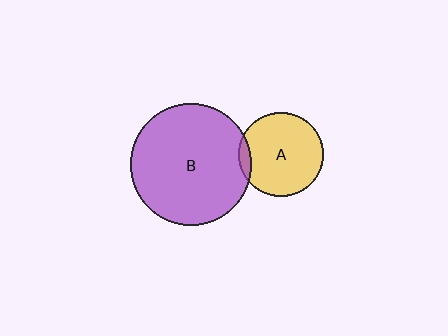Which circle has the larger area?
Circle B (purple).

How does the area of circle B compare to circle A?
Approximately 2.1 times.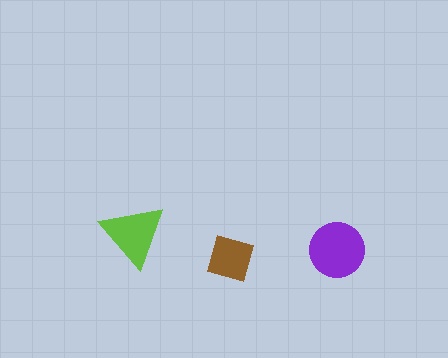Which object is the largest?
The purple circle.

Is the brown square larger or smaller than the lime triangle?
Smaller.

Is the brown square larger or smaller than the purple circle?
Smaller.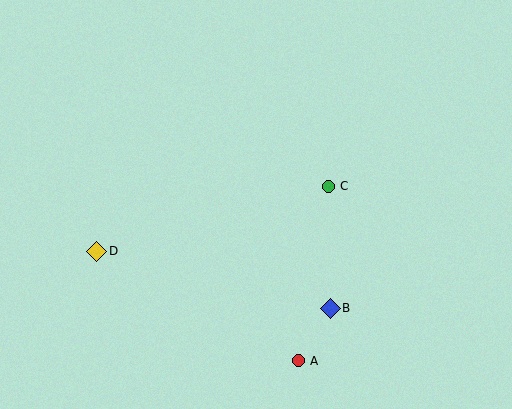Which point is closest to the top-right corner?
Point C is closest to the top-right corner.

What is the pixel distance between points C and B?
The distance between C and B is 122 pixels.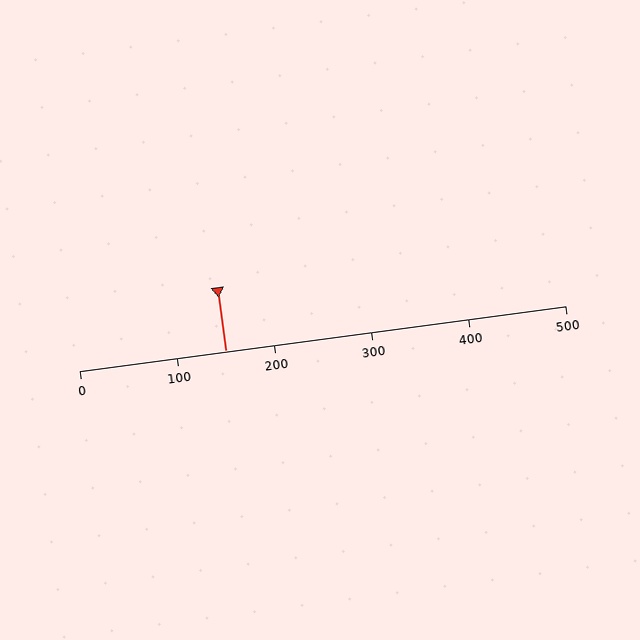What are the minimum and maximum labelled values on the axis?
The axis runs from 0 to 500.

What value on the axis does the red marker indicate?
The marker indicates approximately 150.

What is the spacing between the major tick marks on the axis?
The major ticks are spaced 100 apart.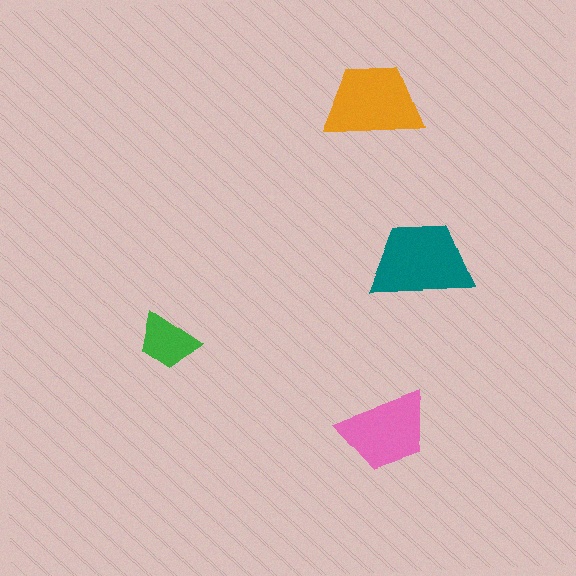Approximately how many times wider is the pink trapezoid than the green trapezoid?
About 1.5 times wider.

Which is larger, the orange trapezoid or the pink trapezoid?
The orange one.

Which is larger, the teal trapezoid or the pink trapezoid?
The teal one.